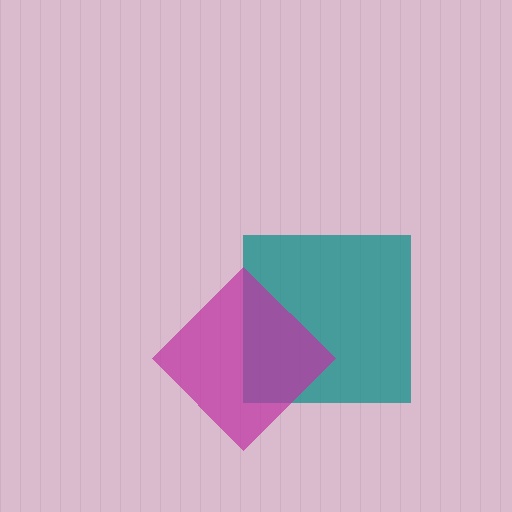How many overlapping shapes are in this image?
There are 2 overlapping shapes in the image.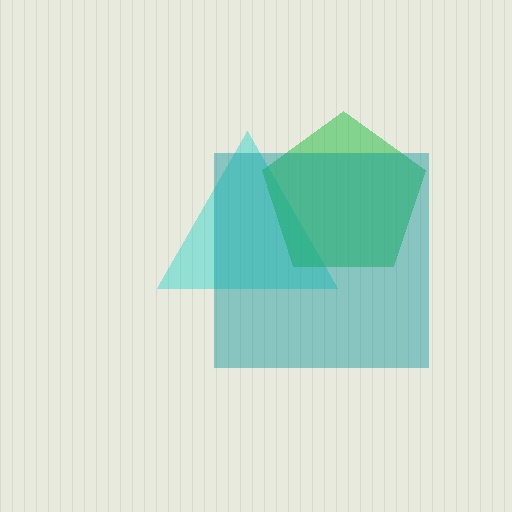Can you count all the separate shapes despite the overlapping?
Yes, there are 3 separate shapes.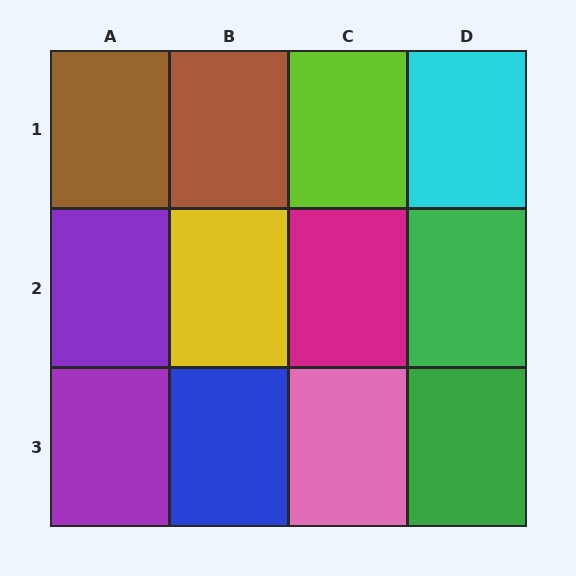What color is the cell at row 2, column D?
Green.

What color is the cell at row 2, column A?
Purple.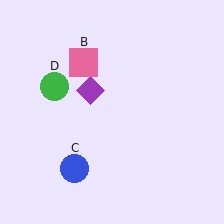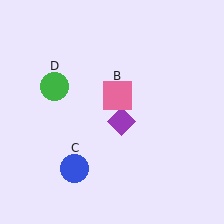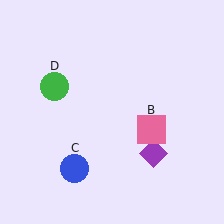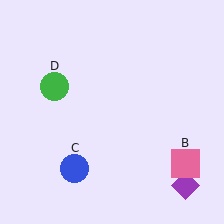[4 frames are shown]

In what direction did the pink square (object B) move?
The pink square (object B) moved down and to the right.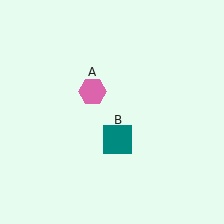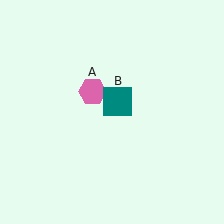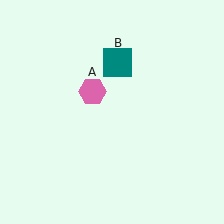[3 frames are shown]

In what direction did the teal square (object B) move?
The teal square (object B) moved up.